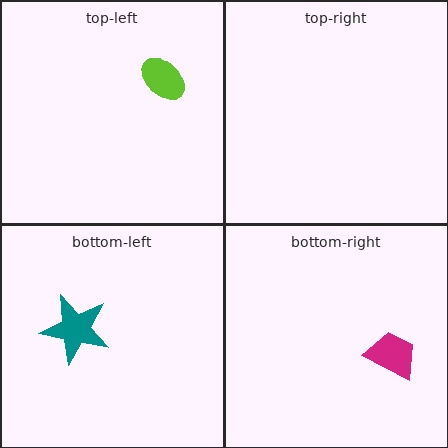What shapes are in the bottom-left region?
The teal star.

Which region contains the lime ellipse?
The top-left region.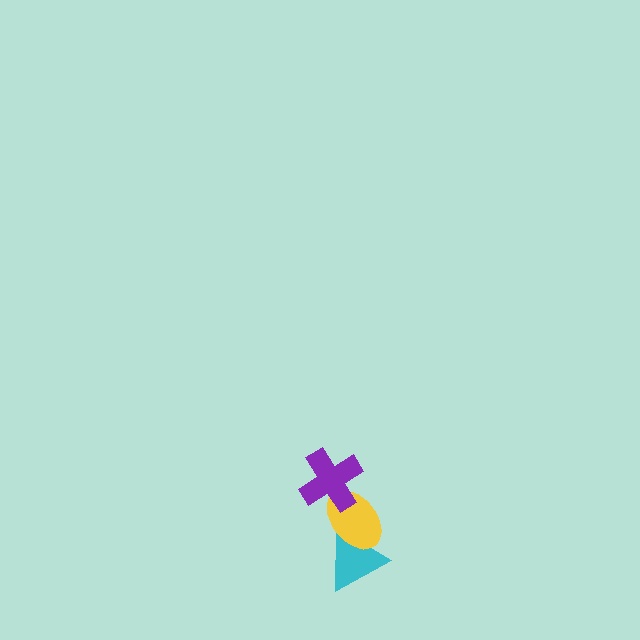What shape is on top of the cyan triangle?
The yellow ellipse is on top of the cyan triangle.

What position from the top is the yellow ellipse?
The yellow ellipse is 2nd from the top.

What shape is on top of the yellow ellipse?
The purple cross is on top of the yellow ellipse.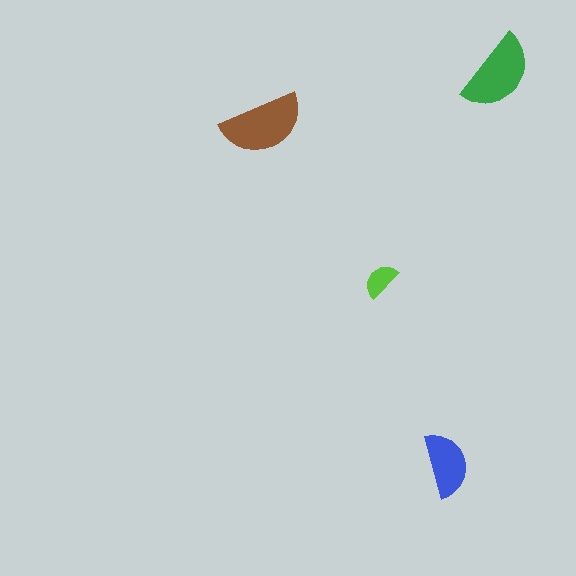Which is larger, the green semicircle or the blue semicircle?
The green one.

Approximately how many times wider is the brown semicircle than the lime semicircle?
About 2 times wider.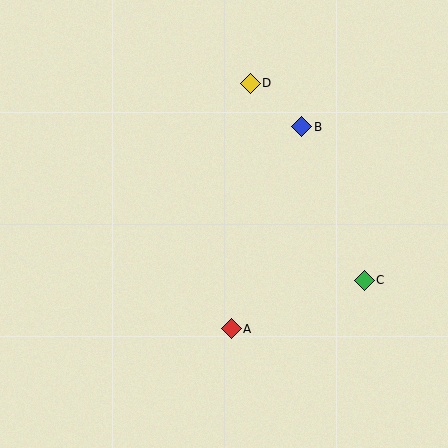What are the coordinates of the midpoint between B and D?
The midpoint between B and D is at (276, 105).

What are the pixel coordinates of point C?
Point C is at (364, 280).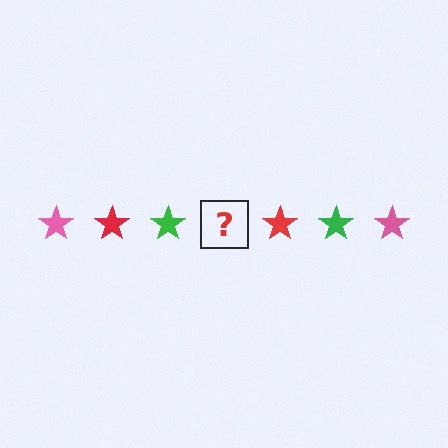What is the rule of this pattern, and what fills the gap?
The rule is that the pattern cycles through pink, red, green stars. The gap should be filled with a pink star.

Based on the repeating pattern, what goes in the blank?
The blank should be a pink star.